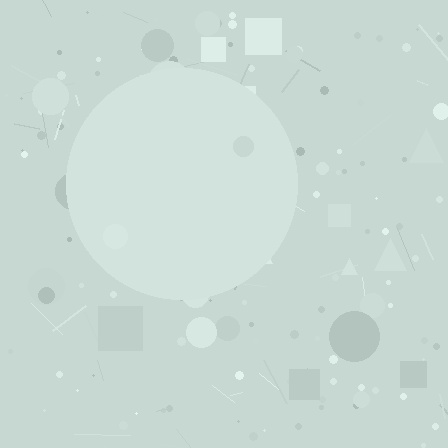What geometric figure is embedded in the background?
A circle is embedded in the background.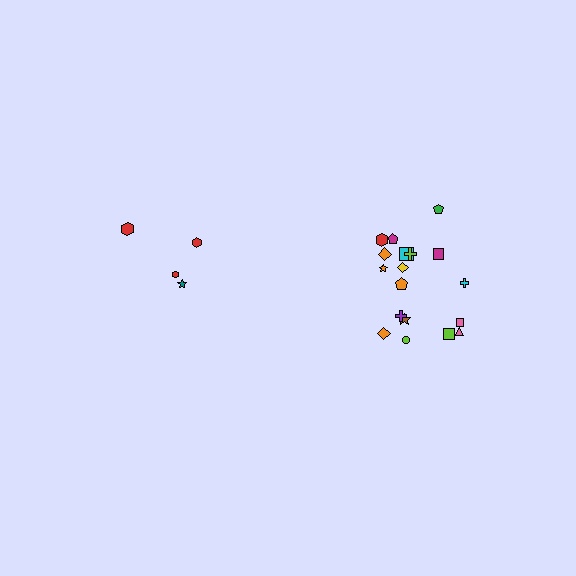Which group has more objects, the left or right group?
The right group.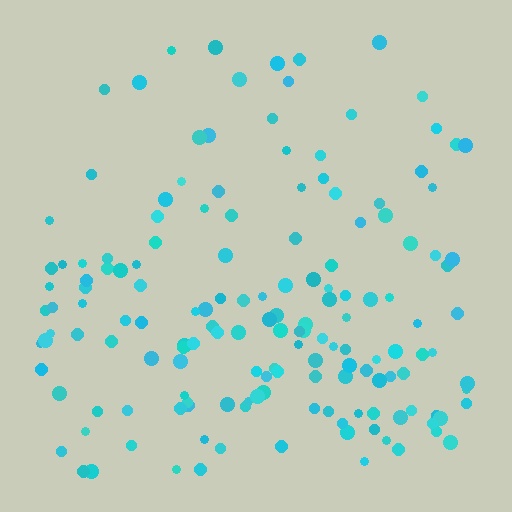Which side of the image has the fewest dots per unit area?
The top.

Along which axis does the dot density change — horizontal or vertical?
Vertical.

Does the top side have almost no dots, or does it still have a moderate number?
Still a moderate number, just noticeably fewer than the bottom.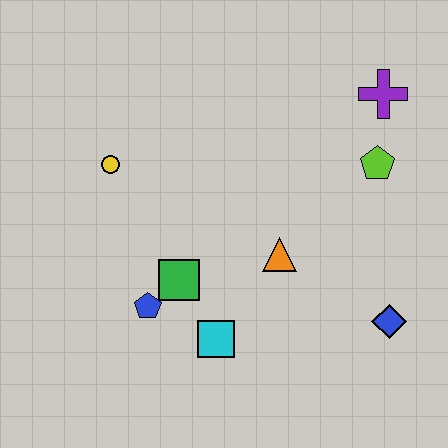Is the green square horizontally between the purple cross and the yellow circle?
Yes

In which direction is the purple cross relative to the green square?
The purple cross is to the right of the green square.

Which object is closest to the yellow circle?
The green square is closest to the yellow circle.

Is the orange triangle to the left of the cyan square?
No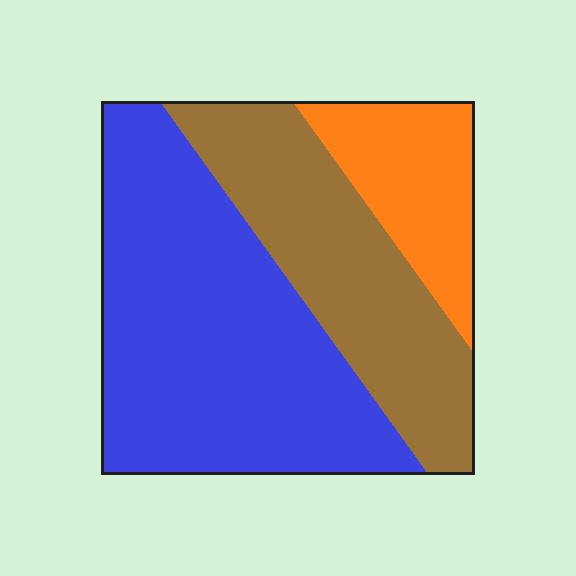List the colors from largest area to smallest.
From largest to smallest: blue, brown, orange.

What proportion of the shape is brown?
Brown covers around 30% of the shape.